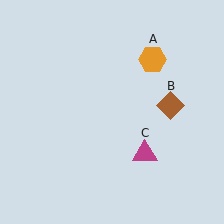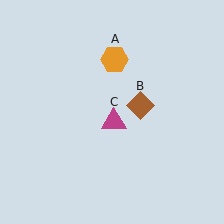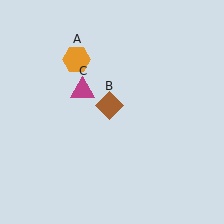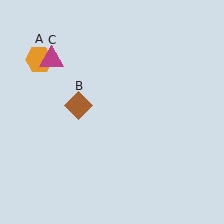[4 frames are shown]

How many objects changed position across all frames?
3 objects changed position: orange hexagon (object A), brown diamond (object B), magenta triangle (object C).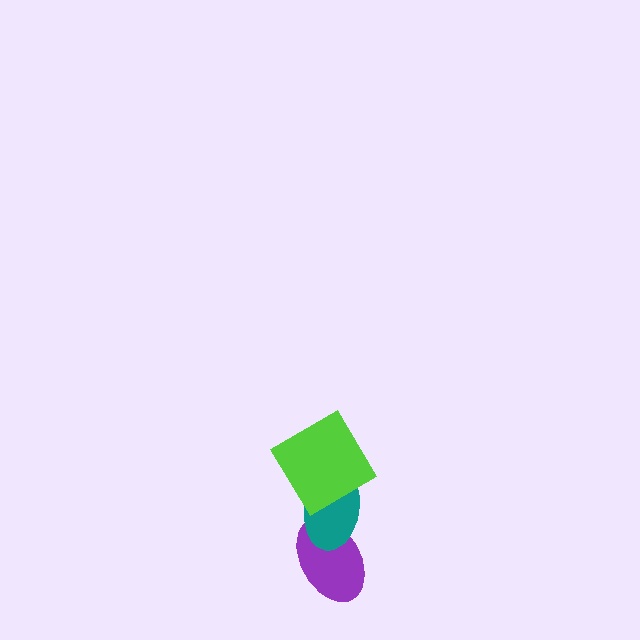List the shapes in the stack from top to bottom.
From top to bottom: the lime diamond, the teal ellipse, the purple ellipse.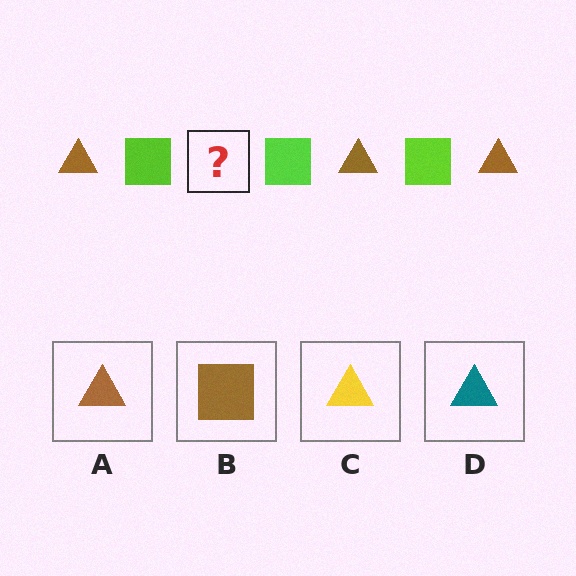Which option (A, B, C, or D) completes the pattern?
A.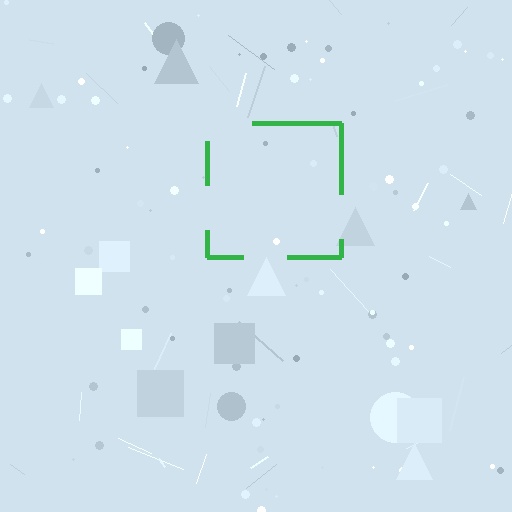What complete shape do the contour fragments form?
The contour fragments form a square.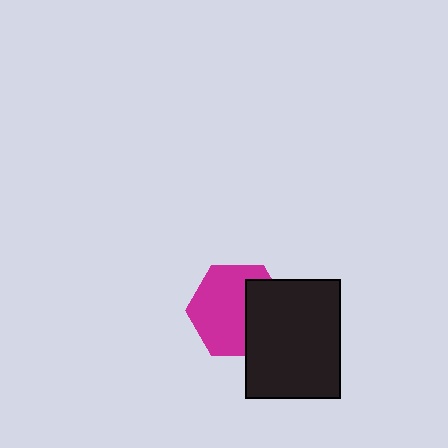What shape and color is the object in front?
The object in front is a black rectangle.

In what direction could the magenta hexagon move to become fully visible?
The magenta hexagon could move left. That would shift it out from behind the black rectangle entirely.